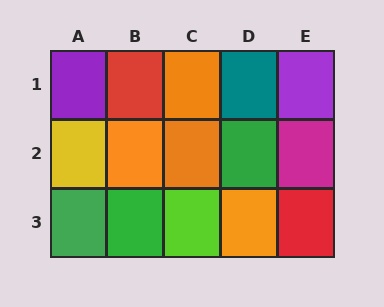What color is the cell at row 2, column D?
Green.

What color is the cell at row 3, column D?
Orange.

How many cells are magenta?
1 cell is magenta.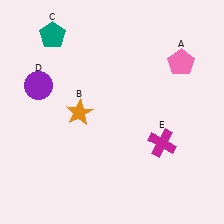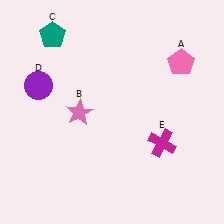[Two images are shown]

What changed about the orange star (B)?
In Image 1, B is orange. In Image 2, it changed to pink.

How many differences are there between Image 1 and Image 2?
There is 1 difference between the two images.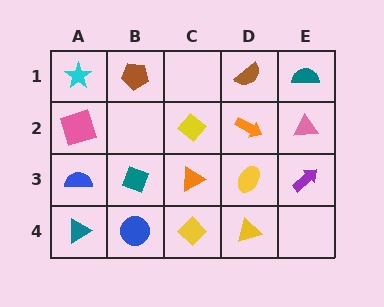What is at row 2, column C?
A yellow diamond.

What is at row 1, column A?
A cyan star.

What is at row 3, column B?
A teal diamond.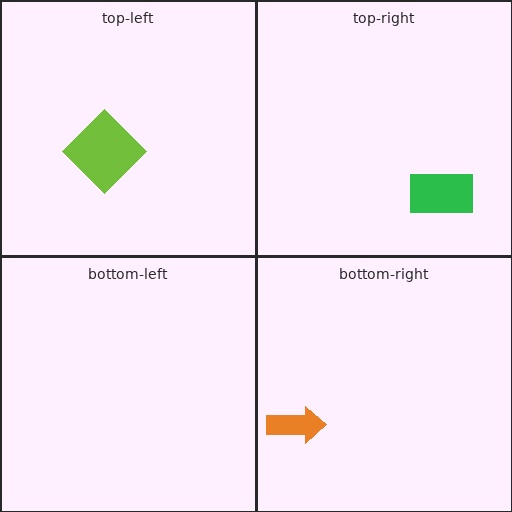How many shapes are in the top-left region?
1.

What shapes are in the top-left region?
The lime diamond.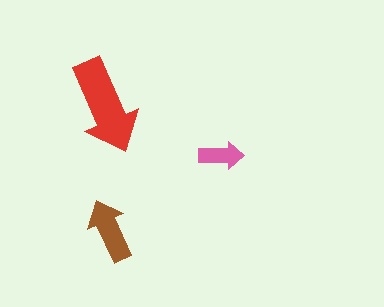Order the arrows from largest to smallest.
the red one, the brown one, the pink one.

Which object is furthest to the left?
The red arrow is leftmost.